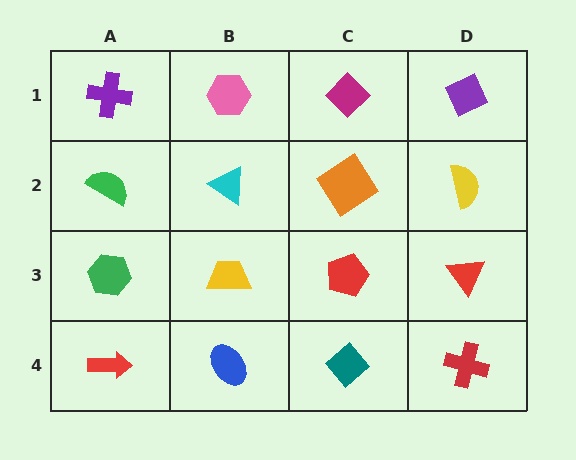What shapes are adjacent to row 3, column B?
A cyan triangle (row 2, column B), a blue ellipse (row 4, column B), a green hexagon (row 3, column A), a red pentagon (row 3, column C).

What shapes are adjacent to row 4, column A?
A green hexagon (row 3, column A), a blue ellipse (row 4, column B).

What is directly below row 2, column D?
A red triangle.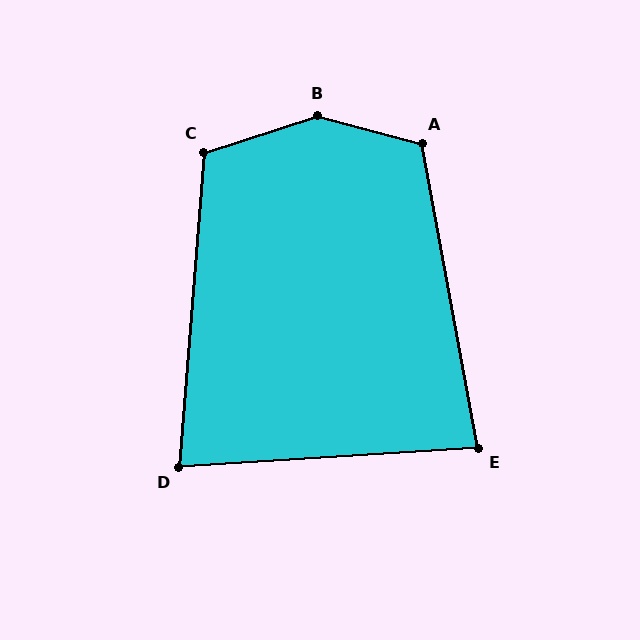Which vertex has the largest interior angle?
B, at approximately 148 degrees.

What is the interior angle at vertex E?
Approximately 83 degrees (acute).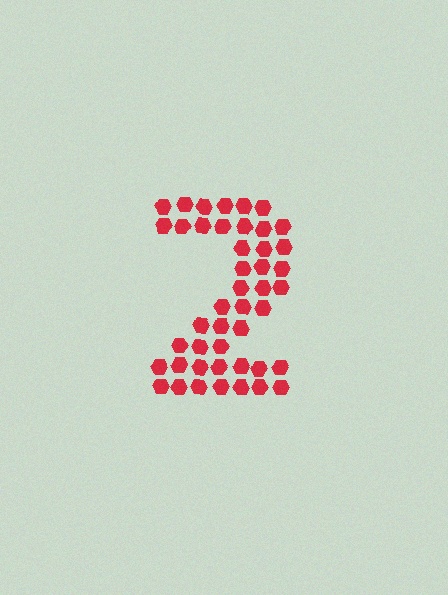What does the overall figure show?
The overall figure shows the digit 2.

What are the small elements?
The small elements are hexagons.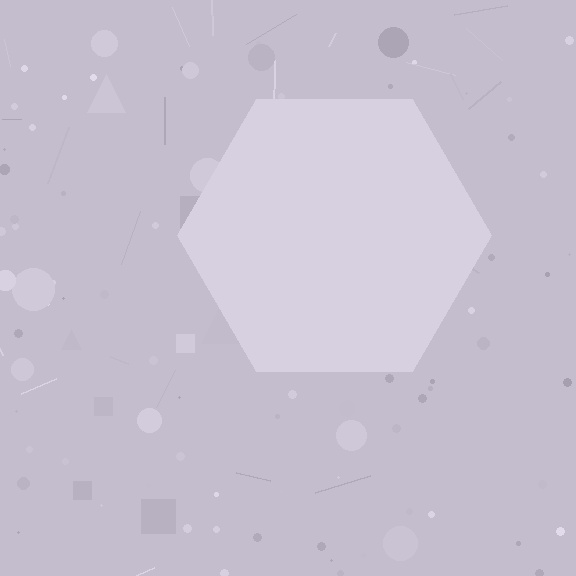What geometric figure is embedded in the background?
A hexagon is embedded in the background.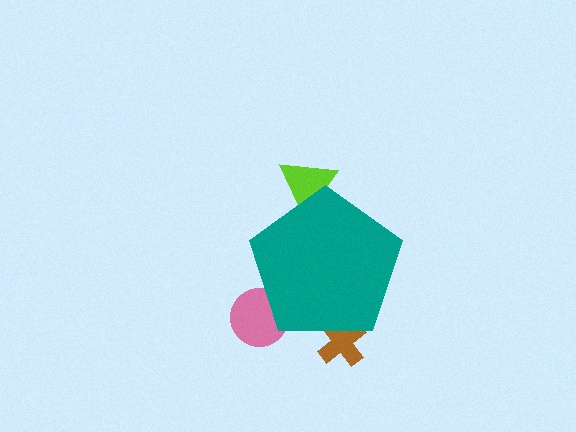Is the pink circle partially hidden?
Yes, the pink circle is partially hidden behind the teal pentagon.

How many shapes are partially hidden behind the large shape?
3 shapes are partially hidden.